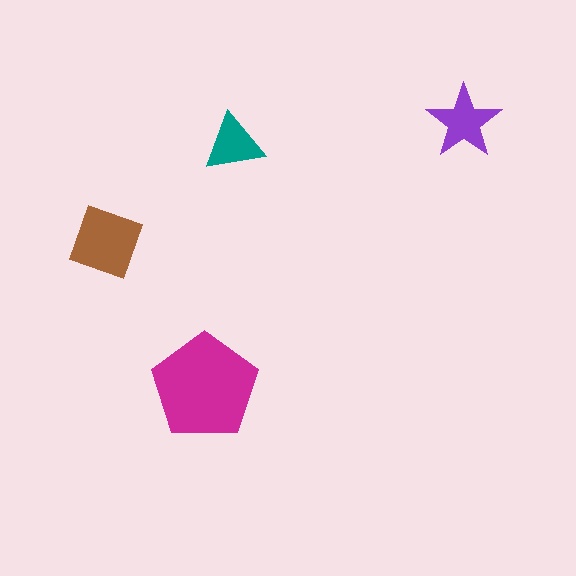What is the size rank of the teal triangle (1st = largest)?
4th.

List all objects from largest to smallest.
The magenta pentagon, the brown diamond, the purple star, the teal triangle.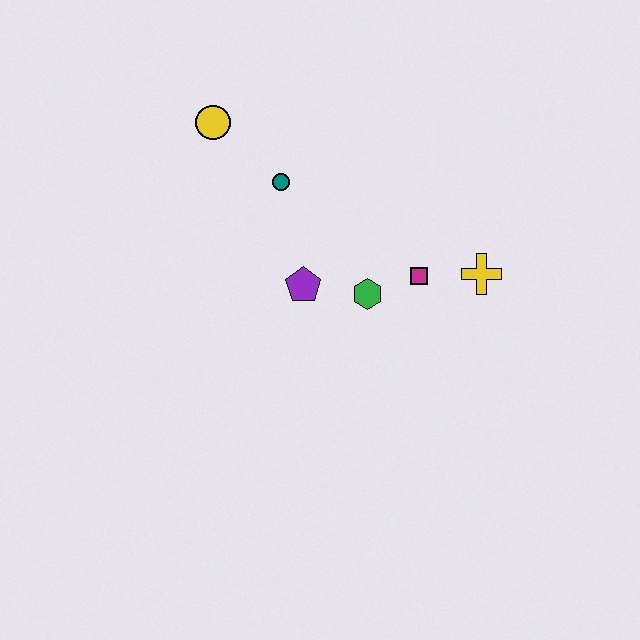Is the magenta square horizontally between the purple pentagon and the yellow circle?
No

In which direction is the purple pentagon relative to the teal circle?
The purple pentagon is below the teal circle.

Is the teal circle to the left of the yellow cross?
Yes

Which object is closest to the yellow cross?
The magenta square is closest to the yellow cross.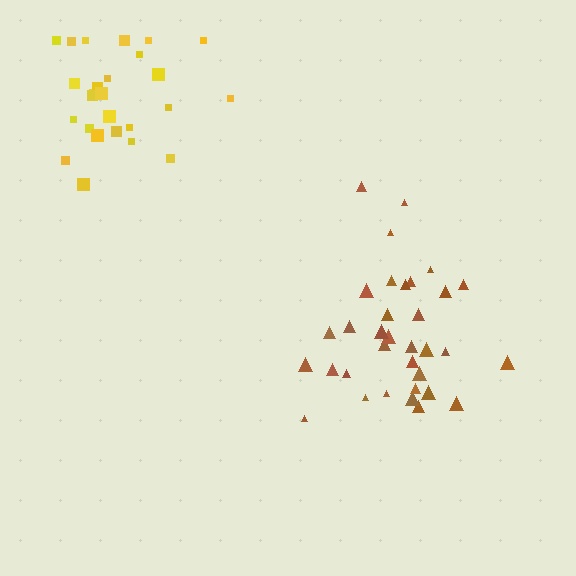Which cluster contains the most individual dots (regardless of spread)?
Brown (34).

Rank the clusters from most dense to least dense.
yellow, brown.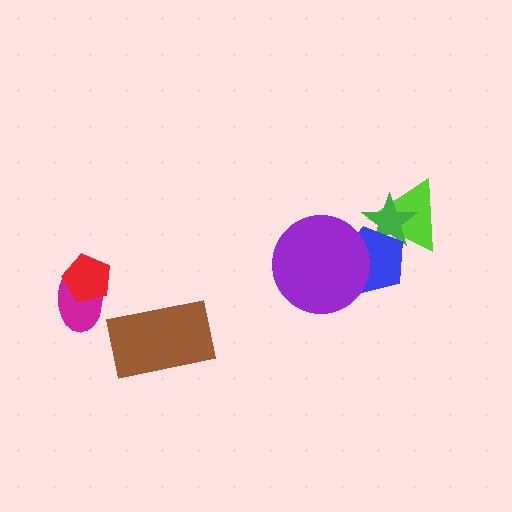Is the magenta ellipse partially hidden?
Yes, it is partially covered by another shape.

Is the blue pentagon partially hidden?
Yes, it is partially covered by another shape.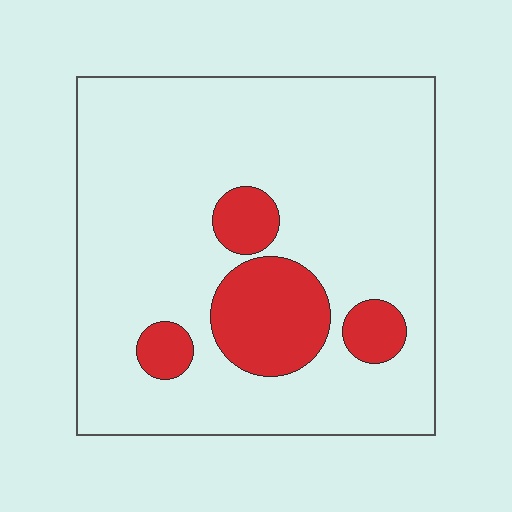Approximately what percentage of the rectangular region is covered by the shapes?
Approximately 15%.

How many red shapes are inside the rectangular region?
4.